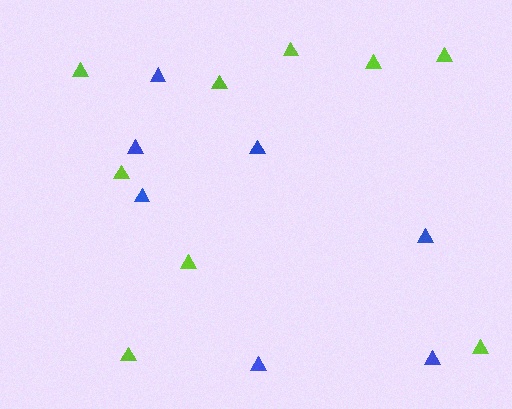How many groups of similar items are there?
There are 2 groups: one group of blue triangles (7) and one group of lime triangles (9).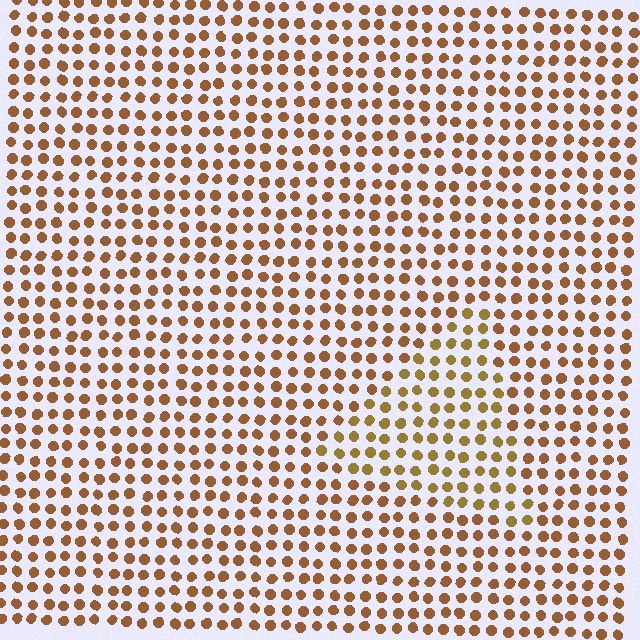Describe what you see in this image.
The image is filled with small brown elements in a uniform arrangement. A triangle-shaped region is visible where the elements are tinted to a slightly different hue, forming a subtle color boundary.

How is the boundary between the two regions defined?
The boundary is defined purely by a slight shift in hue (about 20 degrees). Spacing, size, and orientation are identical on both sides.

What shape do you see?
I see a triangle.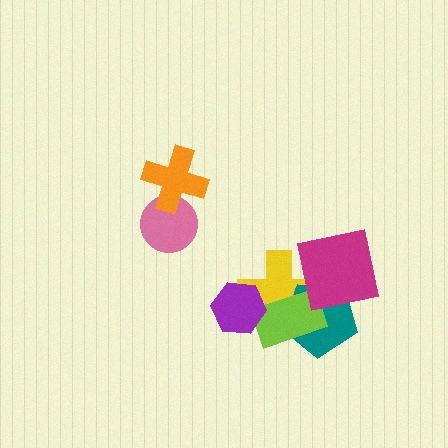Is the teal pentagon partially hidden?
Yes, it is partially covered by another shape.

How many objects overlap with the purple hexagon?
2 objects overlap with the purple hexagon.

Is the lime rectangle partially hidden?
Yes, it is partially covered by another shape.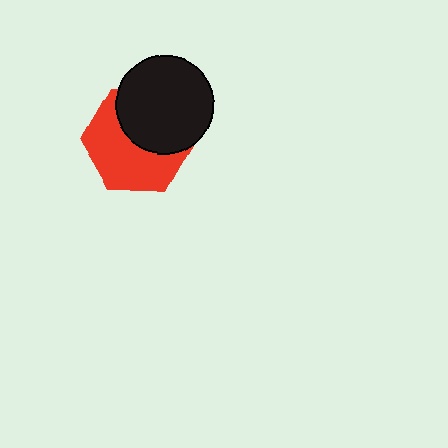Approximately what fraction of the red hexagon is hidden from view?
Roughly 44% of the red hexagon is hidden behind the black circle.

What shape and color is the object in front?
The object in front is a black circle.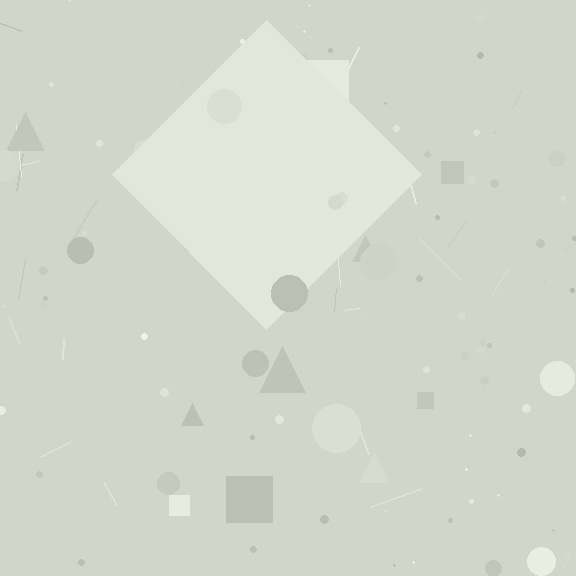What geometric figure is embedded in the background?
A diamond is embedded in the background.